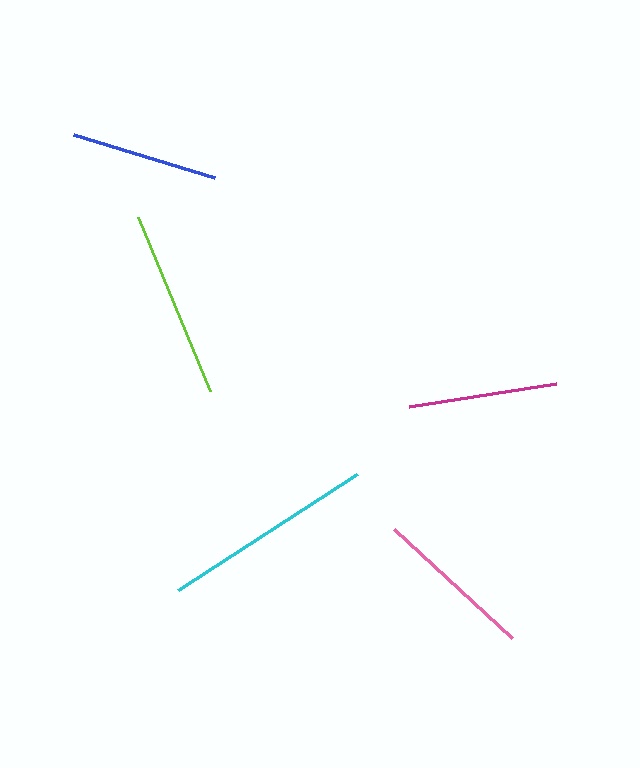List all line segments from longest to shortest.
From longest to shortest: cyan, lime, pink, magenta, blue.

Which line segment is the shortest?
The blue line is the shortest at approximately 147 pixels.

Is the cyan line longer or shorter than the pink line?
The cyan line is longer than the pink line.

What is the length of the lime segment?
The lime segment is approximately 189 pixels long.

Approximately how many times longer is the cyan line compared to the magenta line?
The cyan line is approximately 1.4 times the length of the magenta line.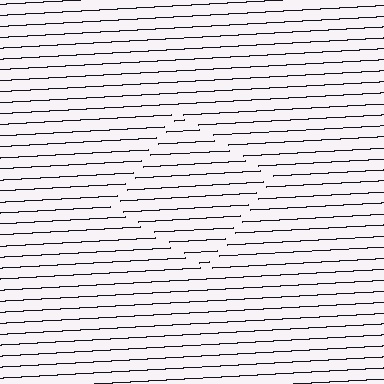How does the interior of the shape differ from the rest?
The interior of the shape contains the same grating, shifted by half a period — the contour is defined by the phase discontinuity where line-ends from the inner and outer gratings abut.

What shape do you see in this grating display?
An illusory square. The interior of the shape contains the same grating, shifted by half a period — the contour is defined by the phase discontinuity where line-ends from the inner and outer gratings abut.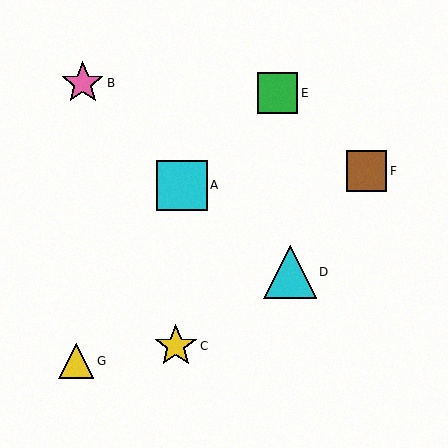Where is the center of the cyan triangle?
The center of the cyan triangle is at (290, 272).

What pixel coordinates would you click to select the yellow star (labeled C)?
Click at (176, 346) to select the yellow star C.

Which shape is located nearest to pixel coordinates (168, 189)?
The cyan square (labeled A) at (182, 185) is nearest to that location.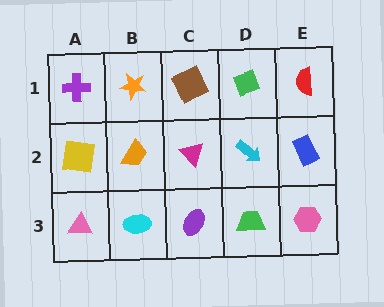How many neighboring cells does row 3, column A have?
2.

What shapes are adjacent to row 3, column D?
A cyan arrow (row 2, column D), a purple ellipse (row 3, column C), a pink hexagon (row 3, column E).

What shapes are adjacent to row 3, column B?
An orange trapezoid (row 2, column B), a pink triangle (row 3, column A), a purple ellipse (row 3, column C).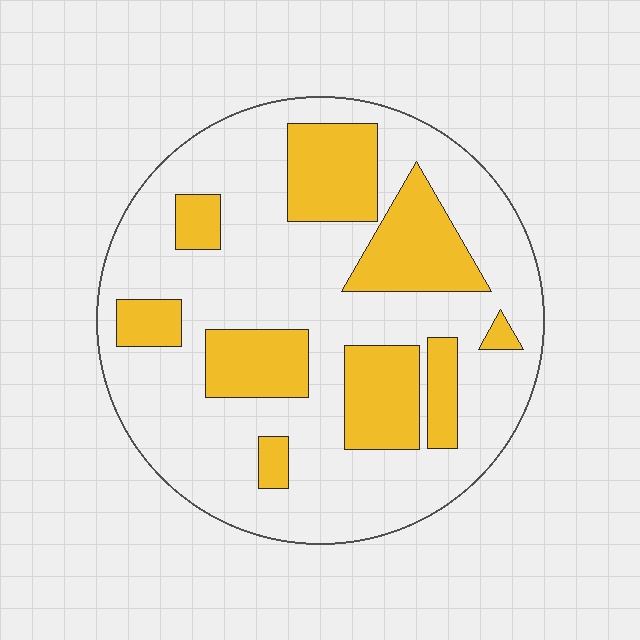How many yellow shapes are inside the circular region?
9.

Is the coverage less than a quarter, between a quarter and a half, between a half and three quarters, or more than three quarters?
Between a quarter and a half.